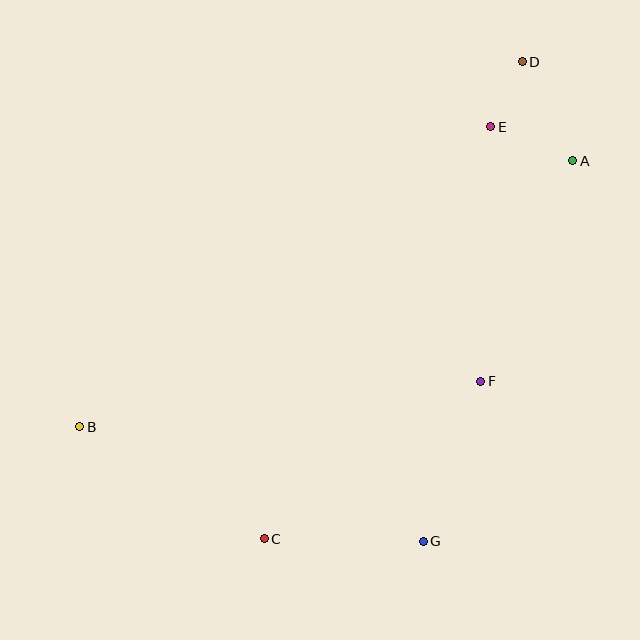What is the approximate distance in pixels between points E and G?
The distance between E and G is approximately 420 pixels.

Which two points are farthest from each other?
Points B and D are farthest from each other.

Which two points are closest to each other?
Points D and E are closest to each other.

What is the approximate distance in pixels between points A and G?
The distance between A and G is approximately 409 pixels.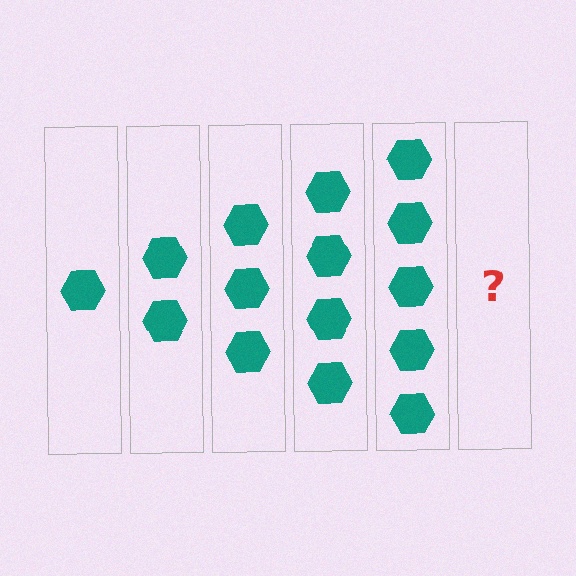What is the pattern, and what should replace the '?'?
The pattern is that each step adds one more hexagon. The '?' should be 6 hexagons.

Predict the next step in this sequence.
The next step is 6 hexagons.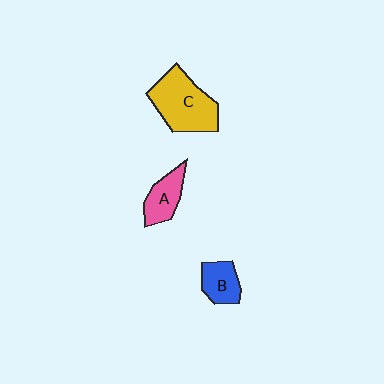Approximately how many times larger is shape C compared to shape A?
Approximately 1.9 times.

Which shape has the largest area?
Shape C (yellow).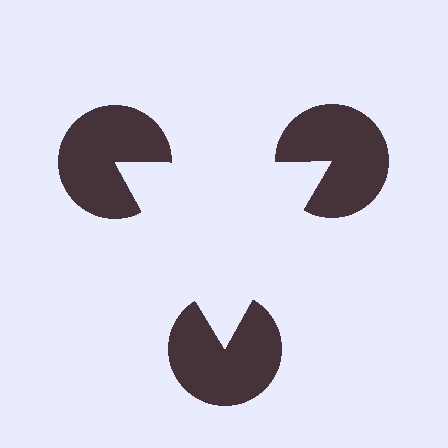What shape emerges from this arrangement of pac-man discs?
An illusory triangle — its edges are inferred from the aligned wedge cuts in the pac-man discs, not physically drawn.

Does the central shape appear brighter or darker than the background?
It typically appears slightly brighter than the background, even though no actual brightness change is drawn.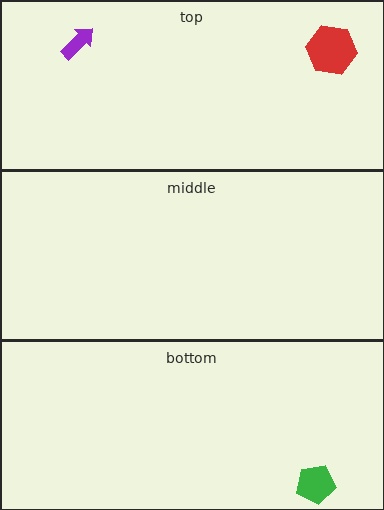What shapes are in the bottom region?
The green pentagon.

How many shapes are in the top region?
2.